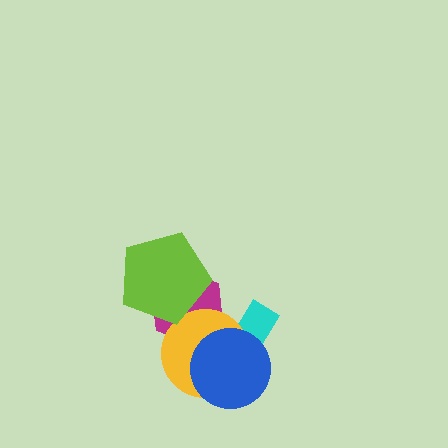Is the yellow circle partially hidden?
Yes, it is partially covered by another shape.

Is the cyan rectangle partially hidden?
Yes, it is partially covered by another shape.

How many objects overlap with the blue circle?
2 objects overlap with the blue circle.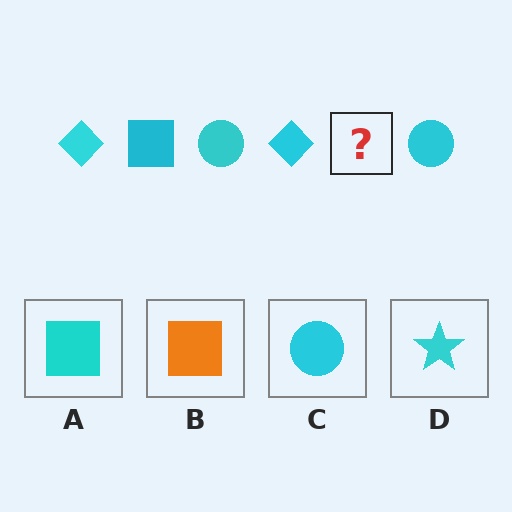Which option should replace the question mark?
Option A.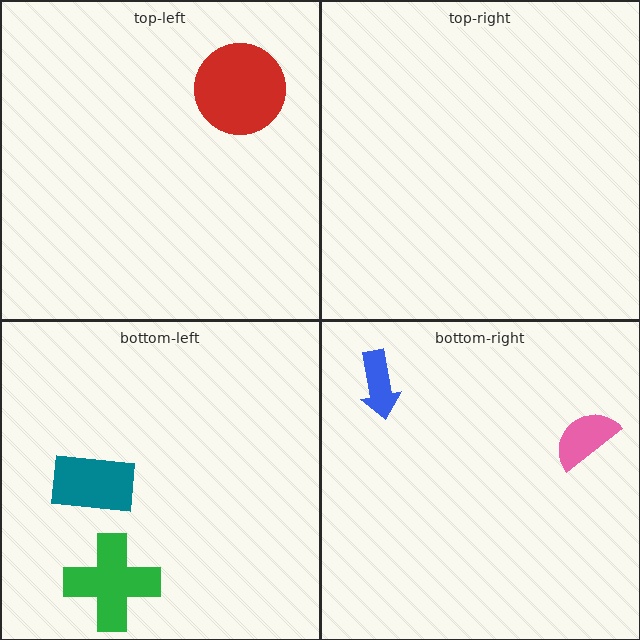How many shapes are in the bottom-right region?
2.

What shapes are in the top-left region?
The red circle.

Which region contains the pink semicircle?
The bottom-right region.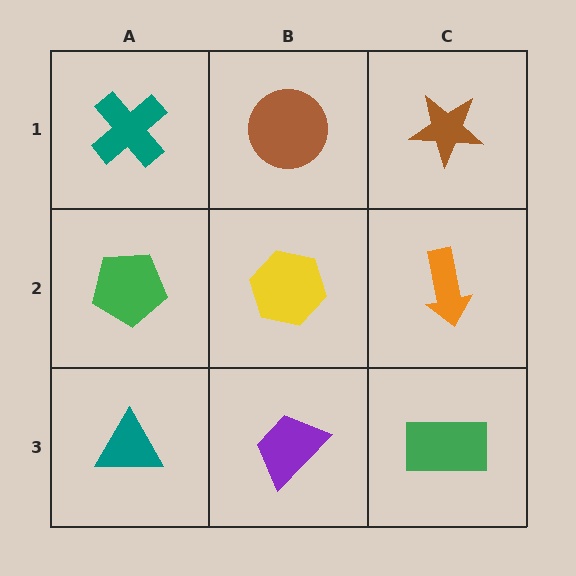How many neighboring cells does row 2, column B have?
4.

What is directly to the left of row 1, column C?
A brown circle.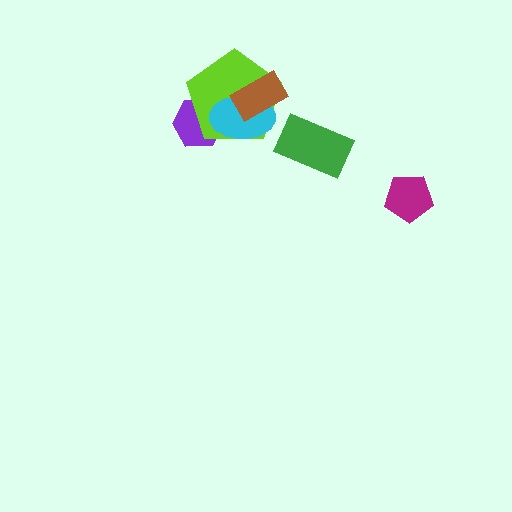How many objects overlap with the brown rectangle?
2 objects overlap with the brown rectangle.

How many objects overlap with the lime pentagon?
3 objects overlap with the lime pentagon.